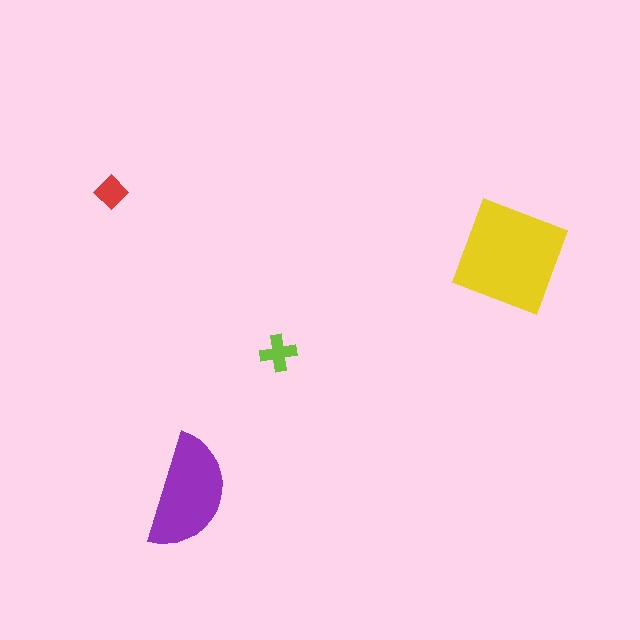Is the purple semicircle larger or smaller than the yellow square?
Smaller.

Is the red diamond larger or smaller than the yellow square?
Smaller.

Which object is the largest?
The yellow square.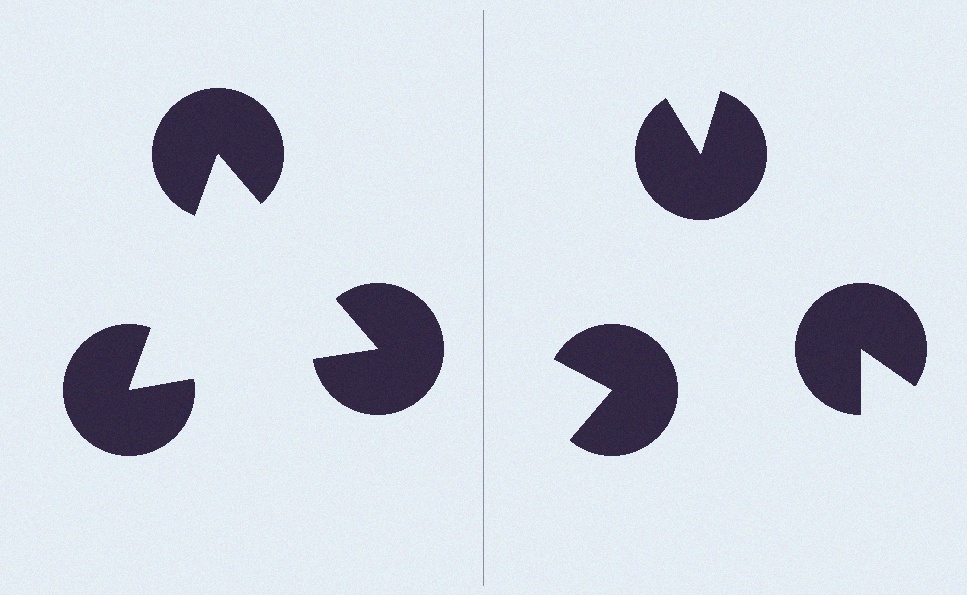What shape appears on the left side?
An illusory triangle.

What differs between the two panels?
The pac-man discs are positioned identically on both sides; only the wedge orientations differ. On the left they align to a triangle; on the right they are misaligned.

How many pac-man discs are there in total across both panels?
6 — 3 on each side.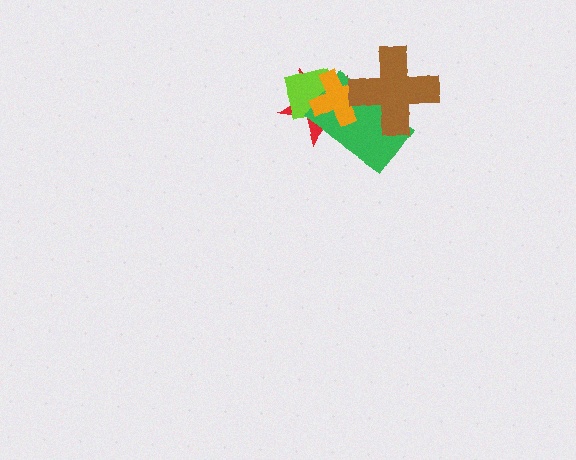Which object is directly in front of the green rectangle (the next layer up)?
The orange cross is directly in front of the green rectangle.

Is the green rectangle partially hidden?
Yes, it is partially covered by another shape.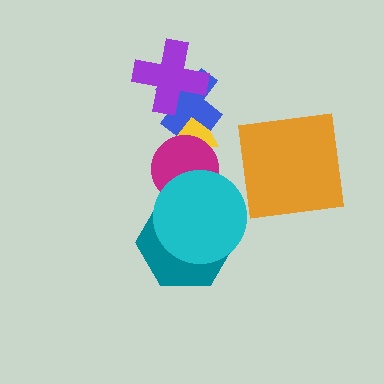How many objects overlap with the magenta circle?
3 objects overlap with the magenta circle.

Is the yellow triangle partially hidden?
Yes, it is partially covered by another shape.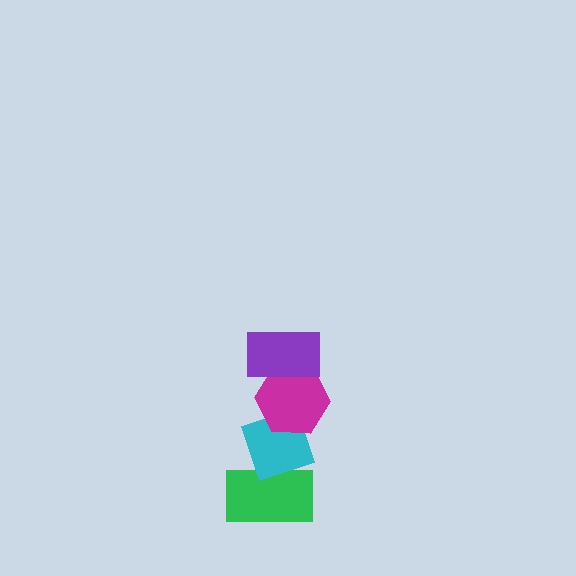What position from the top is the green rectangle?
The green rectangle is 4th from the top.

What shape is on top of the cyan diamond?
The magenta hexagon is on top of the cyan diamond.